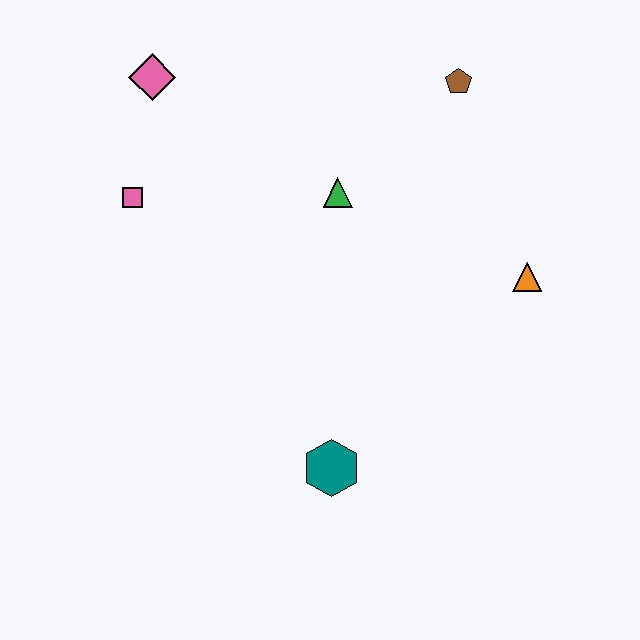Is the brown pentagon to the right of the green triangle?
Yes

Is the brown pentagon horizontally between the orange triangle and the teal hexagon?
Yes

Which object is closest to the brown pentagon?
The green triangle is closest to the brown pentagon.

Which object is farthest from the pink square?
The orange triangle is farthest from the pink square.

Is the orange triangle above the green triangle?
No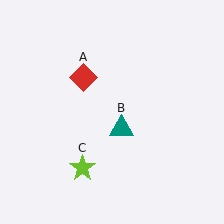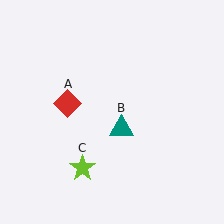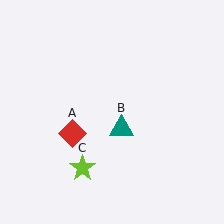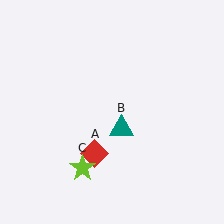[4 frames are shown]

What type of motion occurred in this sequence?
The red diamond (object A) rotated counterclockwise around the center of the scene.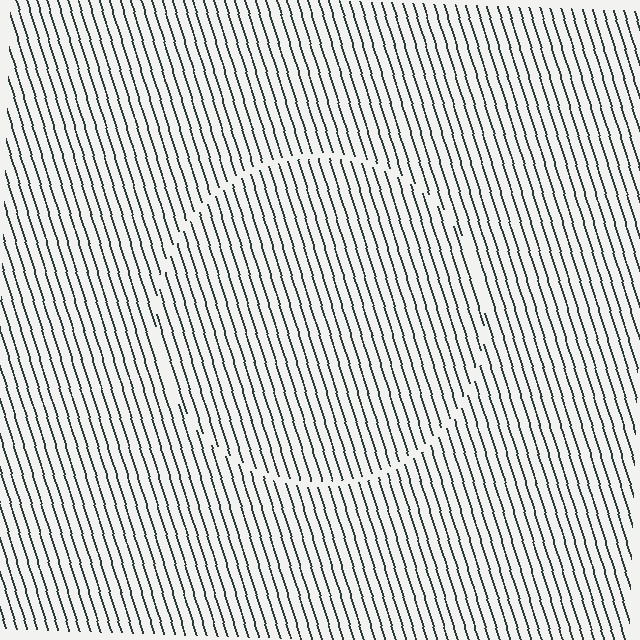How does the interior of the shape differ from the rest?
The interior of the shape contains the same grating, shifted by half a period — the contour is defined by the phase discontinuity where line-ends from the inner and outer gratings abut.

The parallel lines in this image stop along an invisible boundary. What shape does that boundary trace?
An illusory circle. The interior of the shape contains the same grating, shifted by half a period — the contour is defined by the phase discontinuity where line-ends from the inner and outer gratings abut.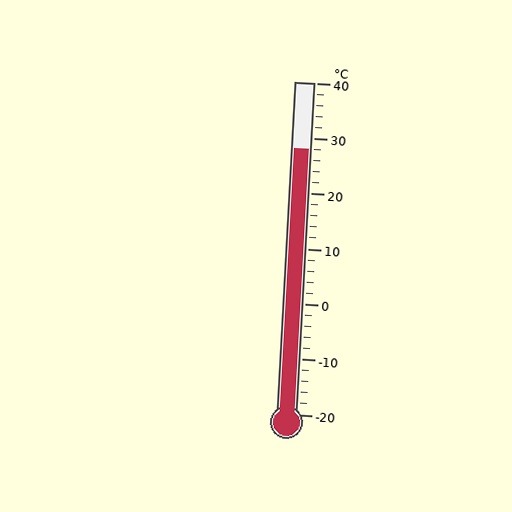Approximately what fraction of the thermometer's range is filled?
The thermometer is filled to approximately 80% of its range.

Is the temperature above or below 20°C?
The temperature is above 20°C.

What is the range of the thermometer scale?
The thermometer scale ranges from -20°C to 40°C.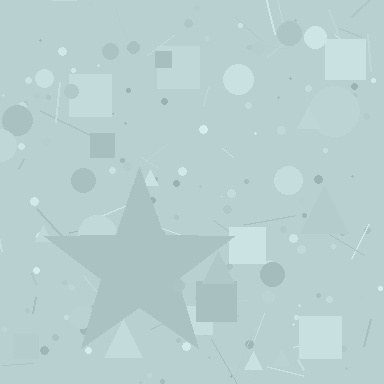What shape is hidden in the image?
A star is hidden in the image.